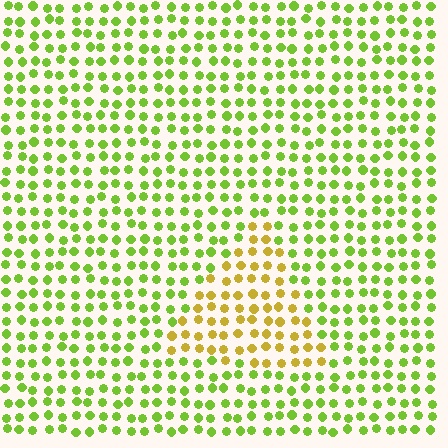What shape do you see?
I see a triangle.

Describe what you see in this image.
The image is filled with small lime elements in a uniform arrangement. A triangle-shaped region is visible where the elements are tinted to a slightly different hue, forming a subtle color boundary.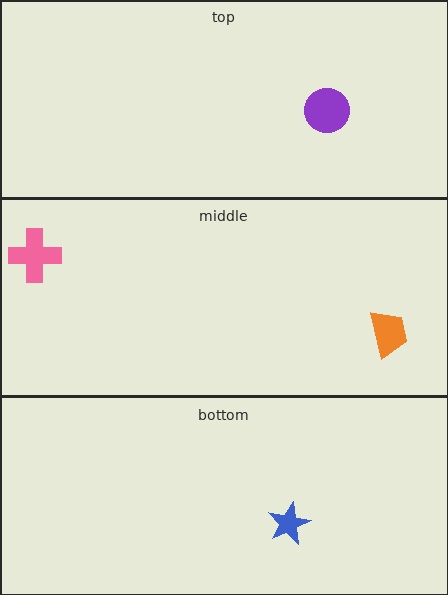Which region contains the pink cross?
The middle region.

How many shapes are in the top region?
1.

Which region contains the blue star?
The bottom region.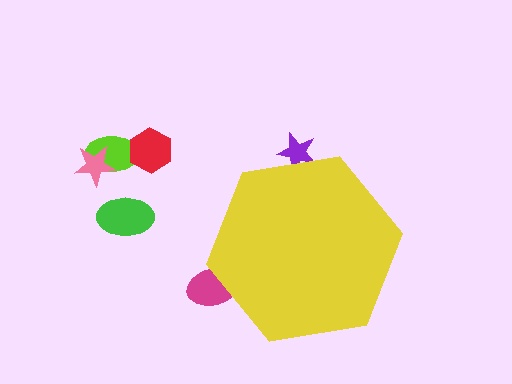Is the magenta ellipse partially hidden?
Yes, the magenta ellipse is partially hidden behind the yellow hexagon.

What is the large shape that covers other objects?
A yellow hexagon.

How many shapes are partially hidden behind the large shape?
2 shapes are partially hidden.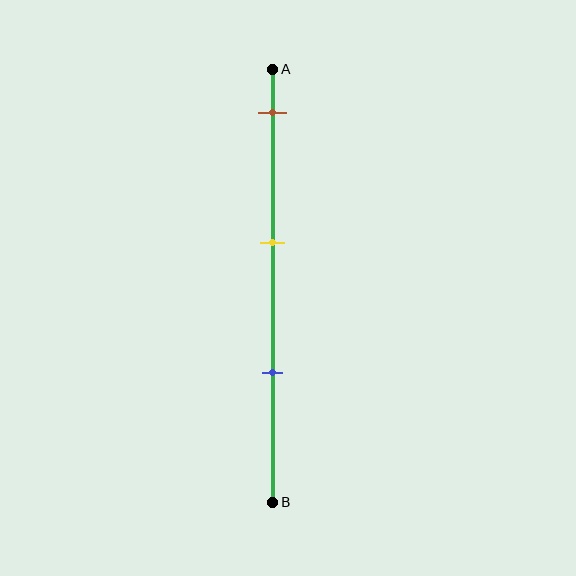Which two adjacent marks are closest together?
The yellow and blue marks are the closest adjacent pair.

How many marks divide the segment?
There are 3 marks dividing the segment.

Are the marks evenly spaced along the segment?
Yes, the marks are approximately evenly spaced.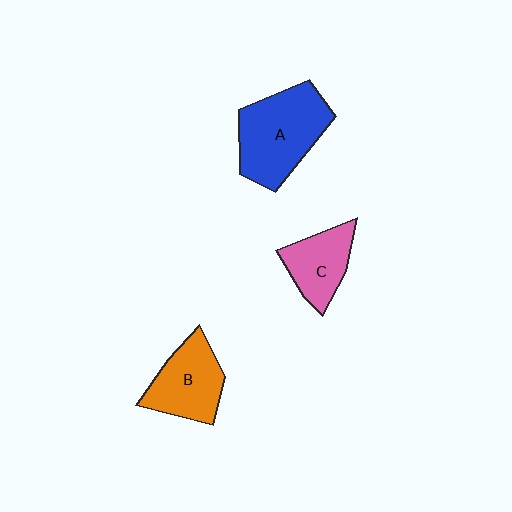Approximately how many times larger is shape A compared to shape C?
Approximately 1.7 times.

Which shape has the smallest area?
Shape C (pink).